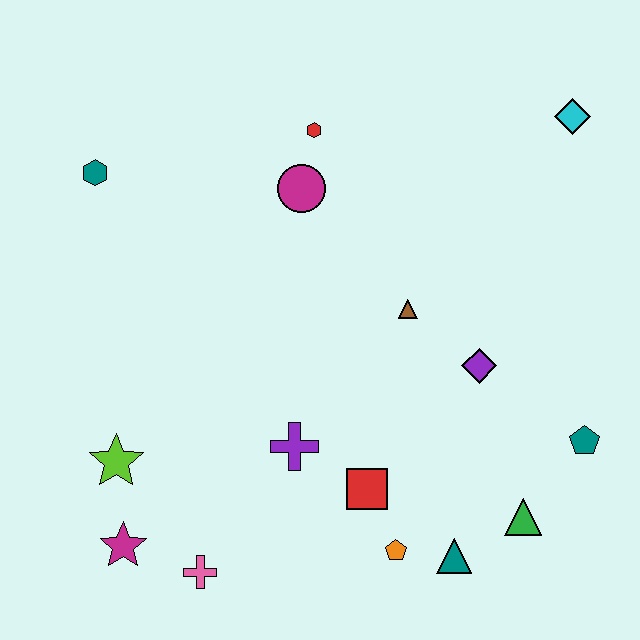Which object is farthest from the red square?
The cyan diamond is farthest from the red square.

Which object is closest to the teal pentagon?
The green triangle is closest to the teal pentagon.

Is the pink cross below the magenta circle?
Yes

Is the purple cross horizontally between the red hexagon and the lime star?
Yes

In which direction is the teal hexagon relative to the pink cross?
The teal hexagon is above the pink cross.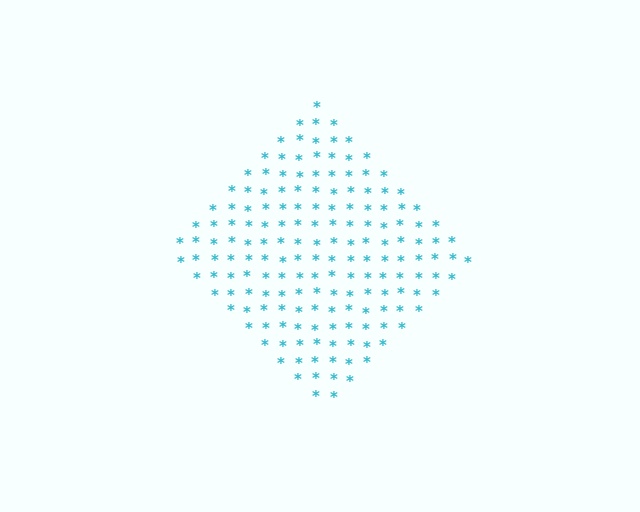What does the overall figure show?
The overall figure shows a diamond.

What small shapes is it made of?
It is made of small asterisks.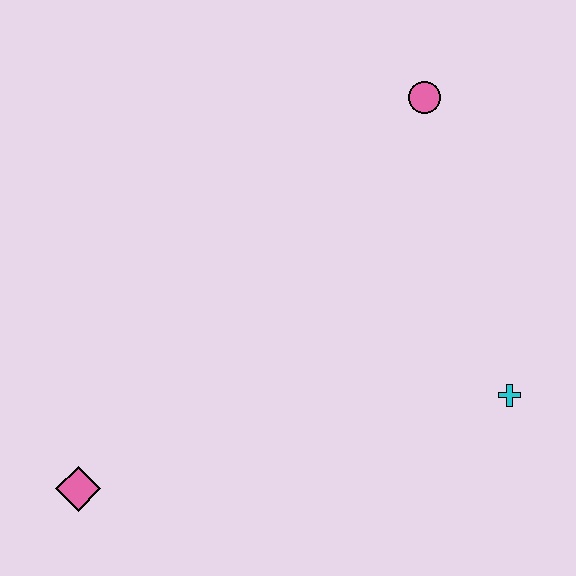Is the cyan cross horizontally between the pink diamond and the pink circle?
No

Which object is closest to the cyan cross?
The pink circle is closest to the cyan cross.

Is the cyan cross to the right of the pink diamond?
Yes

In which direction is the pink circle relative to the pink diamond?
The pink circle is above the pink diamond.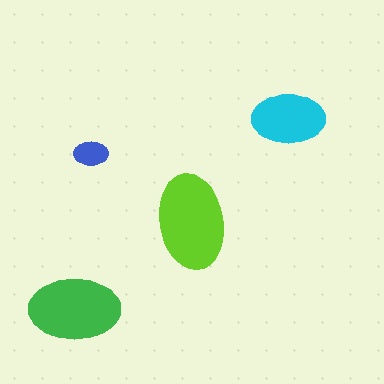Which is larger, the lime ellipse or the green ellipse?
The lime one.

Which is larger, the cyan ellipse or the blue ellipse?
The cyan one.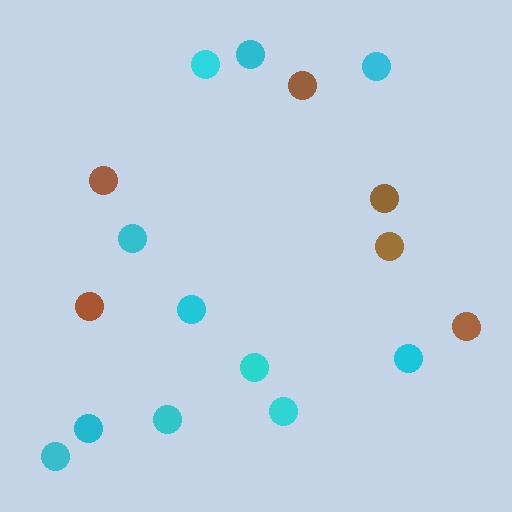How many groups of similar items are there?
There are 2 groups: one group of brown circles (6) and one group of cyan circles (11).